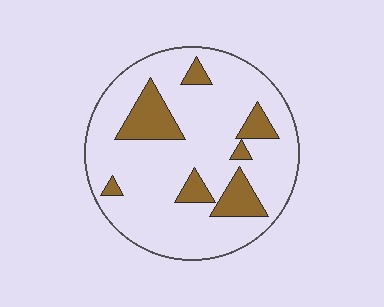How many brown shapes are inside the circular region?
7.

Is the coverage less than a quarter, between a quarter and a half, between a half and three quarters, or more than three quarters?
Less than a quarter.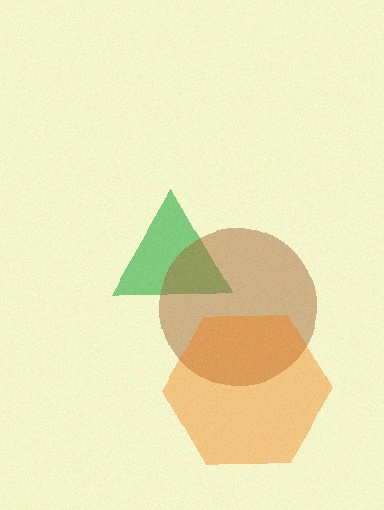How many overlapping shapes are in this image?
There are 3 overlapping shapes in the image.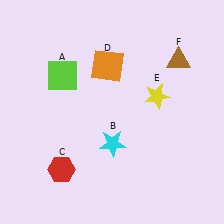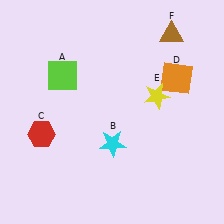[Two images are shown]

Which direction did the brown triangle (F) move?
The brown triangle (F) moved up.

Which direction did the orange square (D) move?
The orange square (D) moved right.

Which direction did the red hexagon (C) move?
The red hexagon (C) moved up.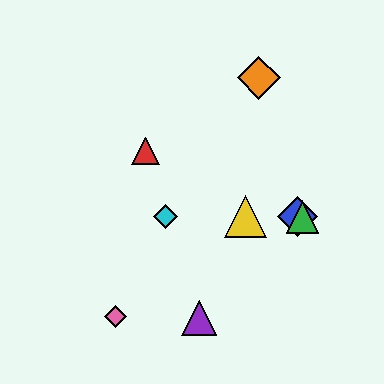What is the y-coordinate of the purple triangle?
The purple triangle is at y≈318.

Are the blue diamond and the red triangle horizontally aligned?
No, the blue diamond is at y≈217 and the red triangle is at y≈151.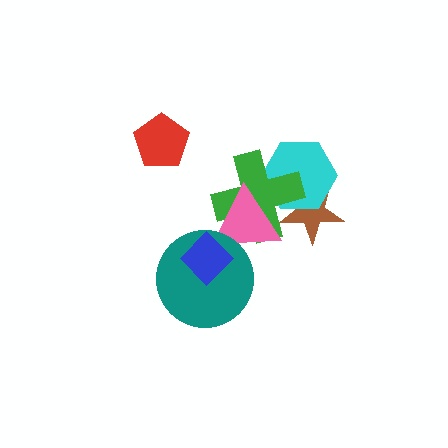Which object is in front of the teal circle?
The blue diamond is in front of the teal circle.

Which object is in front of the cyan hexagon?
The green cross is in front of the cyan hexagon.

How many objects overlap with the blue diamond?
2 objects overlap with the blue diamond.